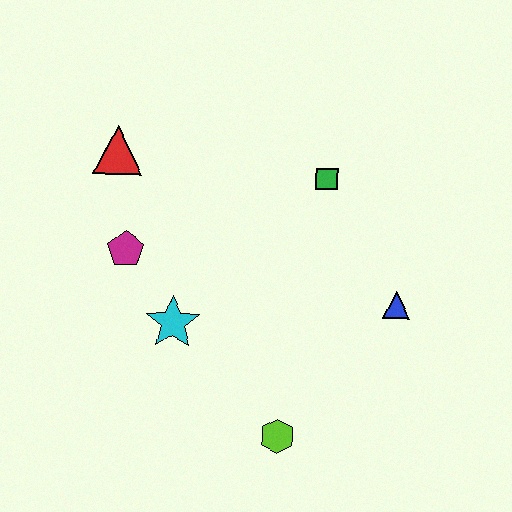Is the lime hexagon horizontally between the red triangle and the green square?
Yes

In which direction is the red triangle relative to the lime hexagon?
The red triangle is above the lime hexagon.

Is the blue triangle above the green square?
No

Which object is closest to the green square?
The blue triangle is closest to the green square.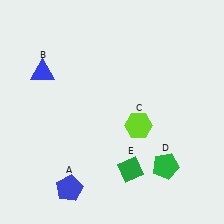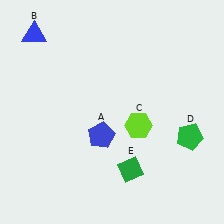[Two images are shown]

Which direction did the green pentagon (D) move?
The green pentagon (D) moved up.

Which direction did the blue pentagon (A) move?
The blue pentagon (A) moved up.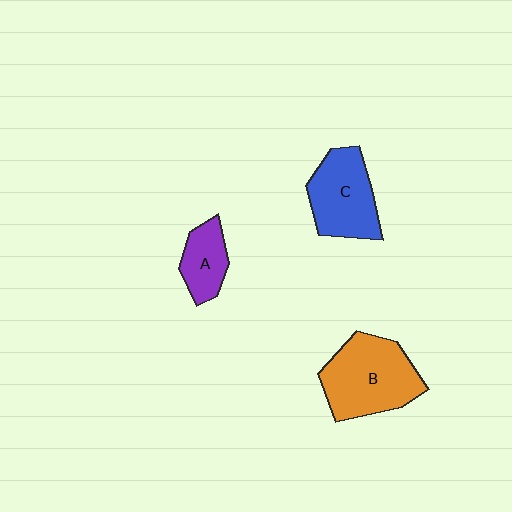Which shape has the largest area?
Shape B (orange).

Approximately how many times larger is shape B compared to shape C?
Approximately 1.3 times.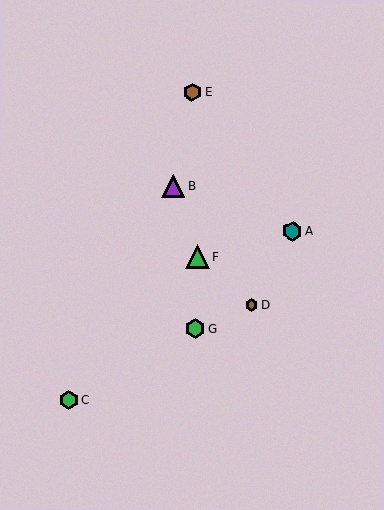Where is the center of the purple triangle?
The center of the purple triangle is at (174, 186).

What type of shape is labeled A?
Shape A is a teal hexagon.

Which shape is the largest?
The green triangle (labeled F) is the largest.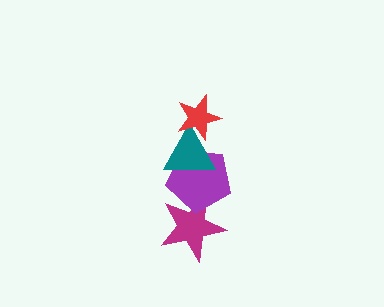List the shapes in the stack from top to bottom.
From top to bottom: the red star, the teal triangle, the purple pentagon, the magenta star.